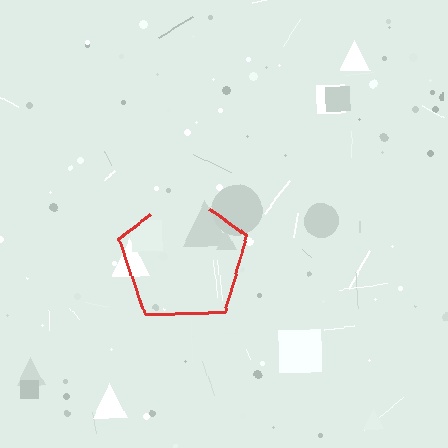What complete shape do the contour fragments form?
The contour fragments form a pentagon.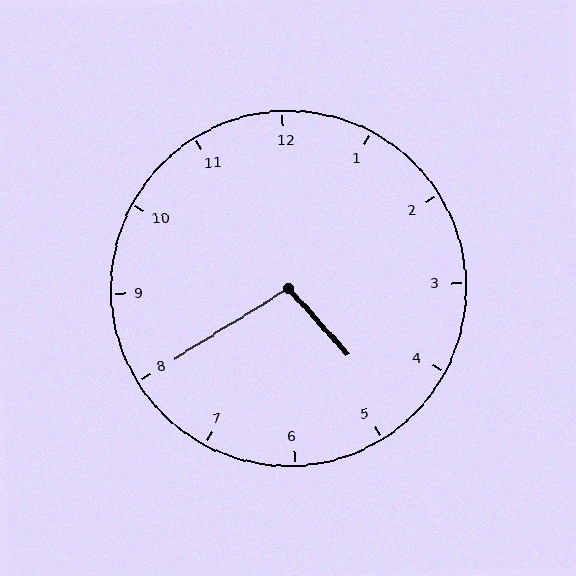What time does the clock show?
4:40.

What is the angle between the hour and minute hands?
Approximately 100 degrees.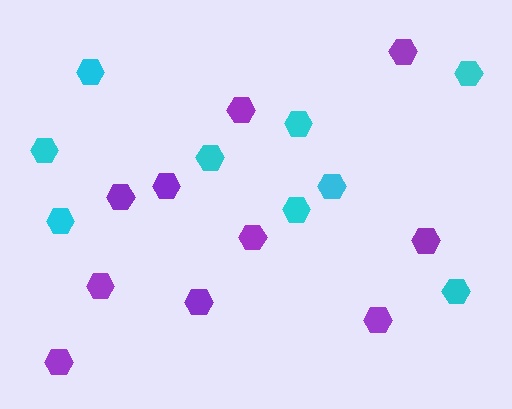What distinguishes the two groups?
There are 2 groups: one group of cyan hexagons (9) and one group of purple hexagons (10).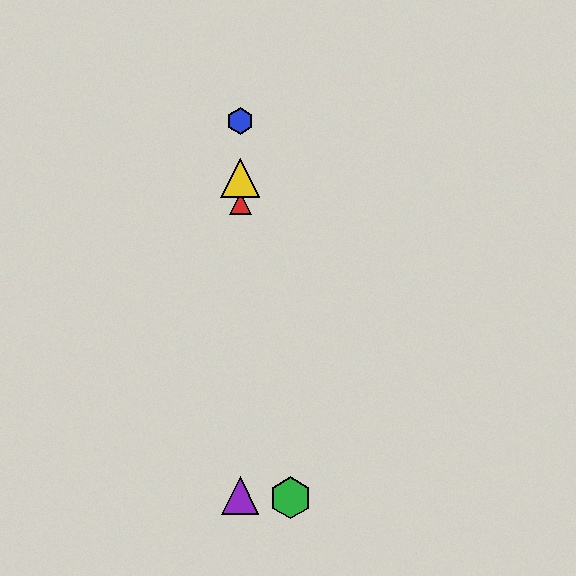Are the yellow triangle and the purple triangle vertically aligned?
Yes, both are at x≈240.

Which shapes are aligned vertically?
The red triangle, the blue hexagon, the yellow triangle, the purple triangle are aligned vertically.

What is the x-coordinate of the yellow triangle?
The yellow triangle is at x≈240.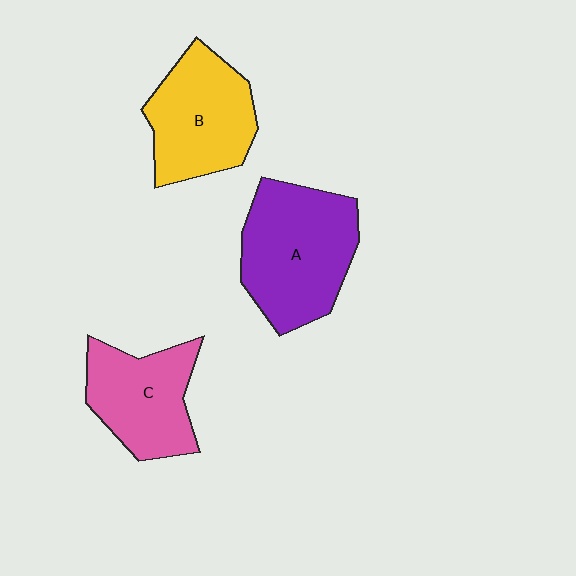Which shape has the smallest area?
Shape C (pink).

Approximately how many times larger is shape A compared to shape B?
Approximately 1.2 times.